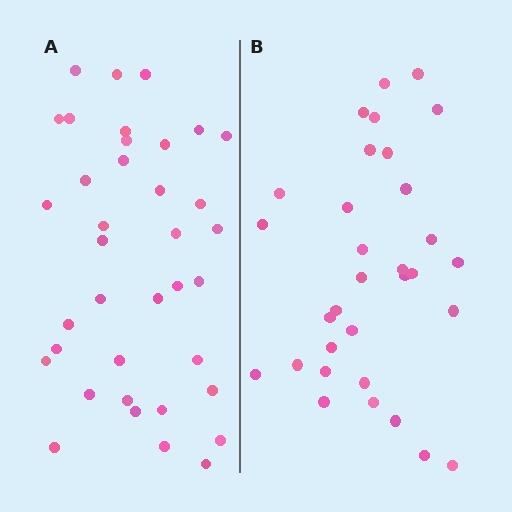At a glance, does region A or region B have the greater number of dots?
Region A (the left region) has more dots.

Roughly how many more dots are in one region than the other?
Region A has about 5 more dots than region B.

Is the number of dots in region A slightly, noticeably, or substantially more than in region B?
Region A has only slightly more — the two regions are fairly close. The ratio is roughly 1.2 to 1.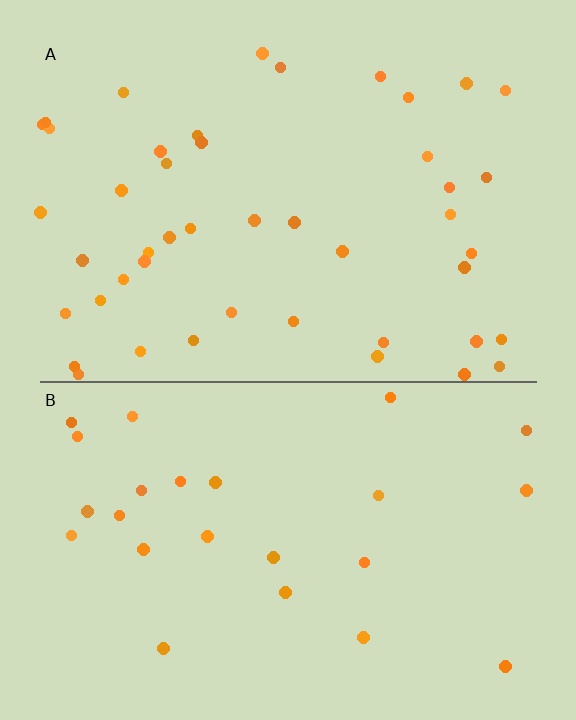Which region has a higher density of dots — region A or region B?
A (the top).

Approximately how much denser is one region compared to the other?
Approximately 1.9× — region A over region B.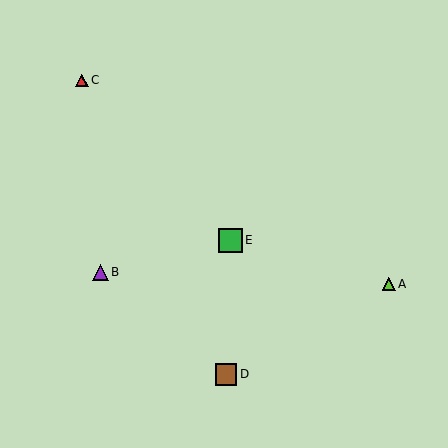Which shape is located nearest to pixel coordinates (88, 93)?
The red triangle (labeled C) at (82, 80) is nearest to that location.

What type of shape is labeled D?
Shape D is a brown square.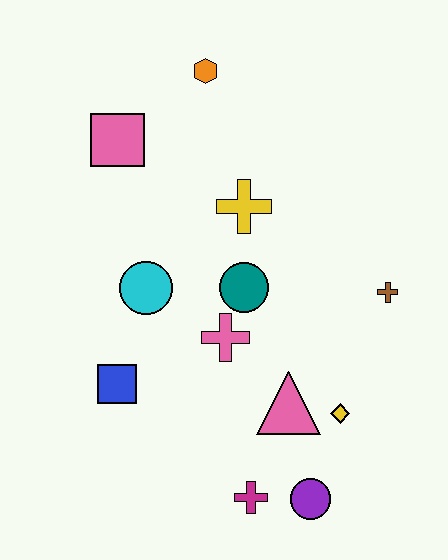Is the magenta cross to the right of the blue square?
Yes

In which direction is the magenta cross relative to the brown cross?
The magenta cross is below the brown cross.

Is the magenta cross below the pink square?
Yes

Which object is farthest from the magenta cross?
The orange hexagon is farthest from the magenta cross.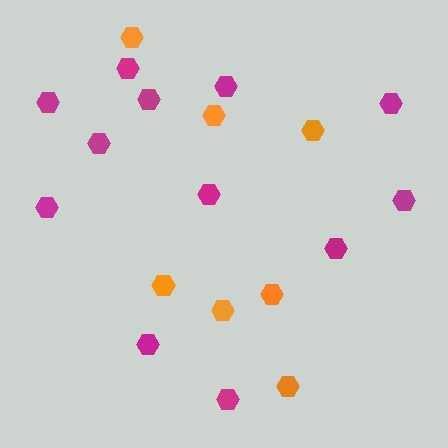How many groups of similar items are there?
There are 2 groups: one group of magenta hexagons (12) and one group of orange hexagons (7).